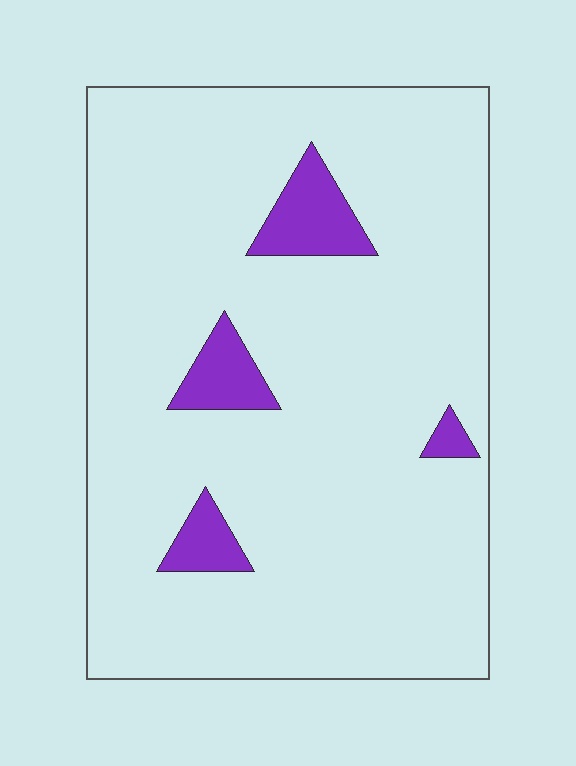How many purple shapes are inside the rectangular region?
4.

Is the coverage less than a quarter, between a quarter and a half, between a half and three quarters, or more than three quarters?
Less than a quarter.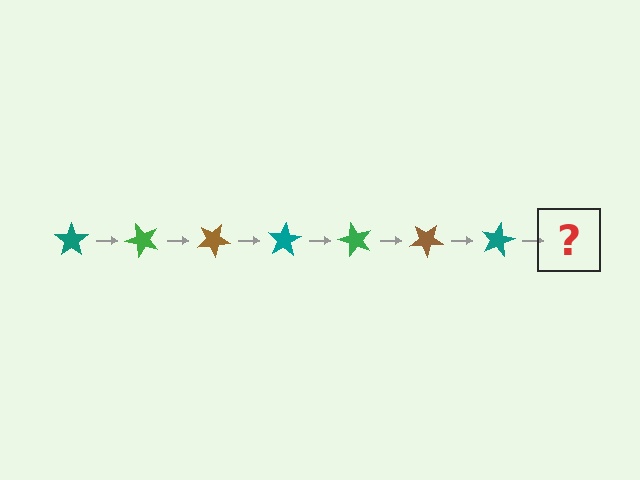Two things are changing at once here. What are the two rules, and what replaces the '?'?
The two rules are that it rotates 50 degrees each step and the color cycles through teal, green, and brown. The '?' should be a green star, rotated 350 degrees from the start.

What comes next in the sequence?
The next element should be a green star, rotated 350 degrees from the start.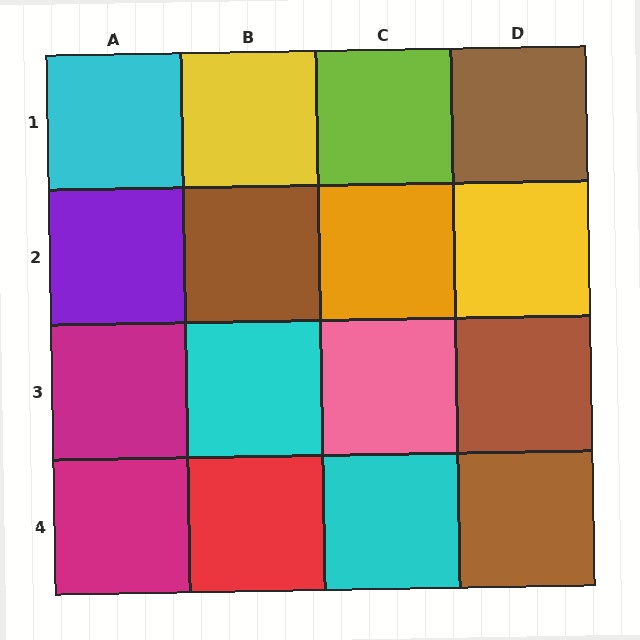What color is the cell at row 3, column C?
Pink.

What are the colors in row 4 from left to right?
Magenta, red, cyan, brown.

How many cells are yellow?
2 cells are yellow.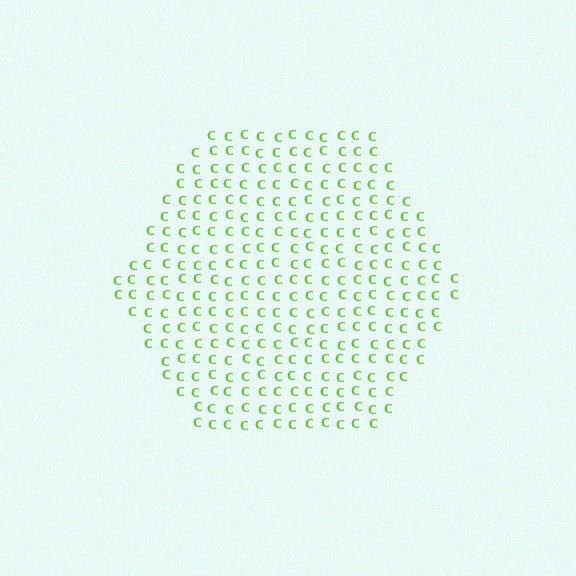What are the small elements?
The small elements are letter C's.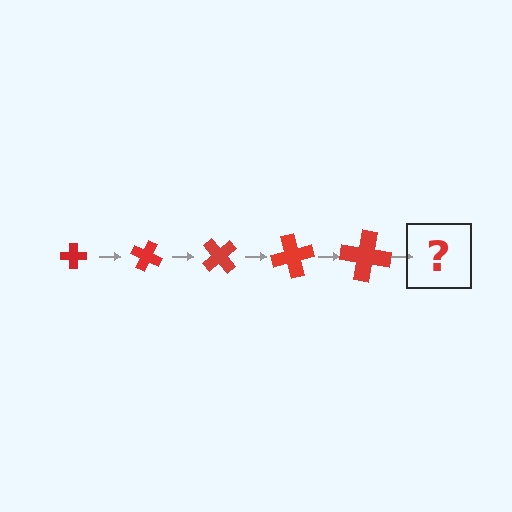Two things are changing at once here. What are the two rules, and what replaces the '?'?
The two rules are that the cross grows larger each step and it rotates 25 degrees each step. The '?' should be a cross, larger than the previous one and rotated 125 degrees from the start.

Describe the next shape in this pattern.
It should be a cross, larger than the previous one and rotated 125 degrees from the start.